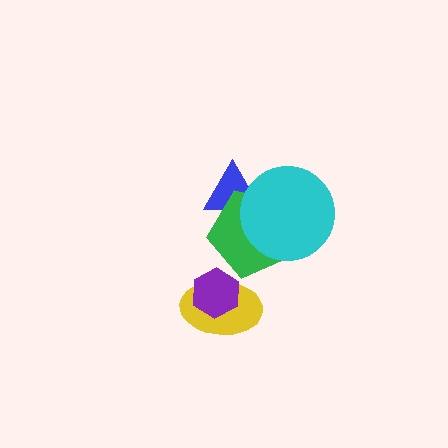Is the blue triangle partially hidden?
Yes, it is partially covered by another shape.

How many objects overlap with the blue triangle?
2 objects overlap with the blue triangle.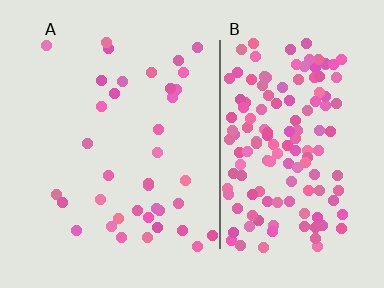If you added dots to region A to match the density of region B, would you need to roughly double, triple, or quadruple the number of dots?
Approximately quadruple.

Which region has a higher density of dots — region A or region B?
B (the right).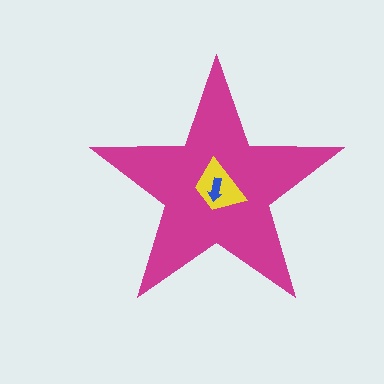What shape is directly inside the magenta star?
The yellow trapezoid.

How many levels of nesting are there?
3.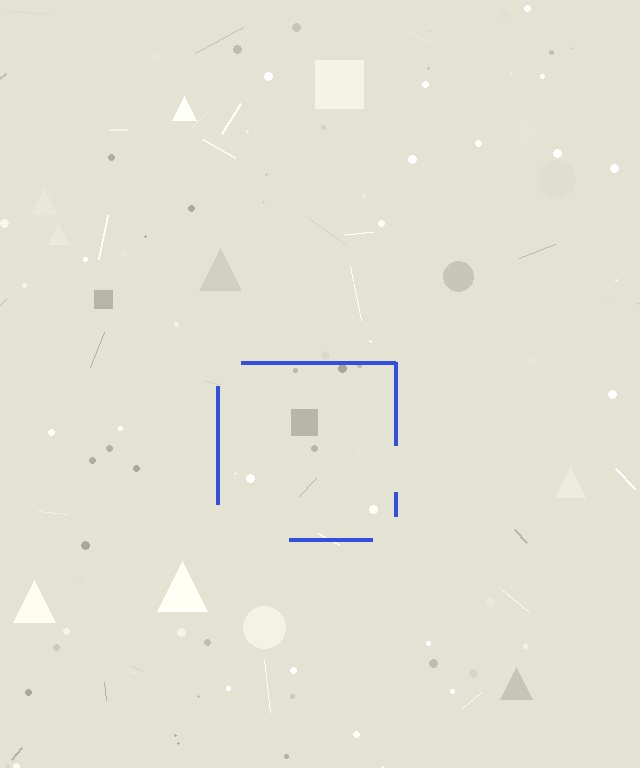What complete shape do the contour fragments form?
The contour fragments form a square.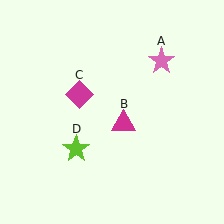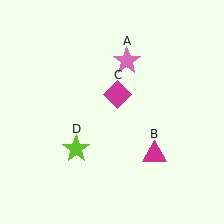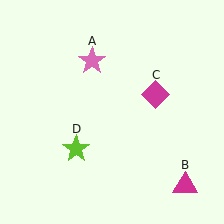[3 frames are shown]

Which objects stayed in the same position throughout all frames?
Lime star (object D) remained stationary.